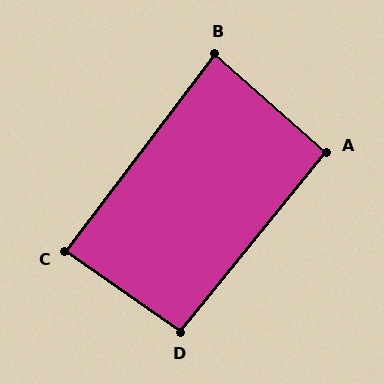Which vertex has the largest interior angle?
D, at approximately 94 degrees.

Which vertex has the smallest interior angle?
B, at approximately 86 degrees.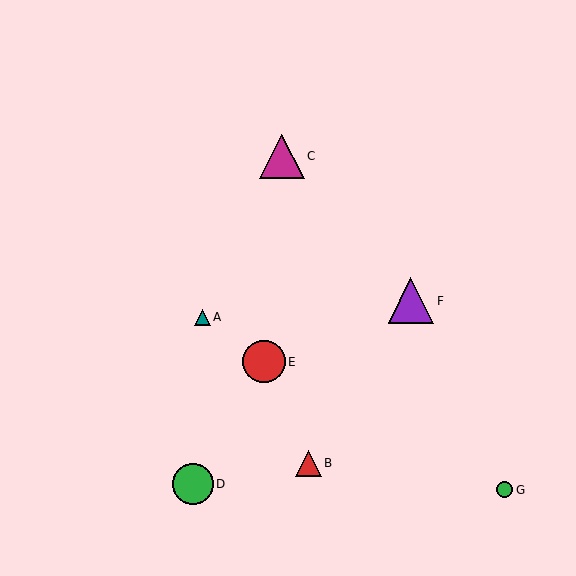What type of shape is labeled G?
Shape G is a green circle.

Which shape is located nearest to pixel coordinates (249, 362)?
The red circle (labeled E) at (264, 362) is nearest to that location.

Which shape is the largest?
The purple triangle (labeled F) is the largest.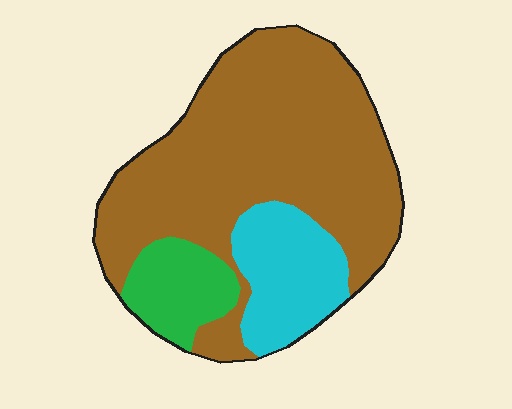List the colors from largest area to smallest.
From largest to smallest: brown, cyan, green.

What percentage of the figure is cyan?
Cyan covers about 20% of the figure.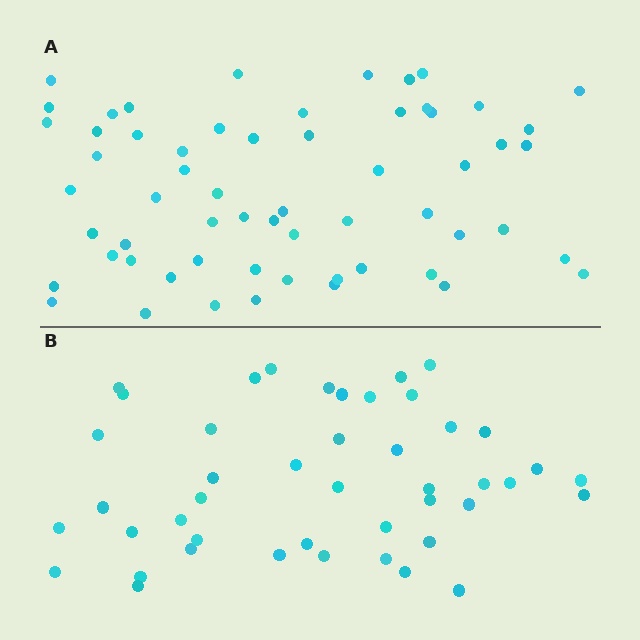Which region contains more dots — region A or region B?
Region A (the top region) has more dots.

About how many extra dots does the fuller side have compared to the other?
Region A has approximately 15 more dots than region B.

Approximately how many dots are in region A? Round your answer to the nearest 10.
About 60 dots.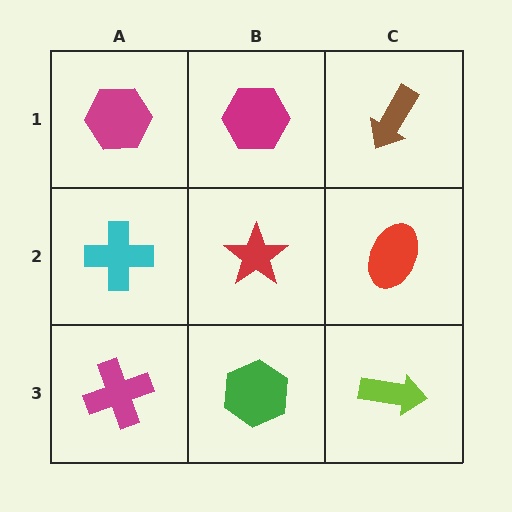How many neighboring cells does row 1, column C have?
2.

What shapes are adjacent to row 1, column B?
A red star (row 2, column B), a magenta hexagon (row 1, column A), a brown arrow (row 1, column C).